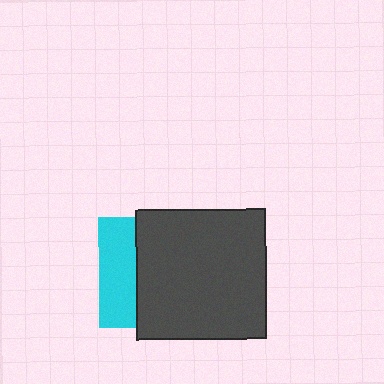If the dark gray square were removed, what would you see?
You would see the complete cyan square.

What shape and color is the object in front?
The object in front is a dark gray square.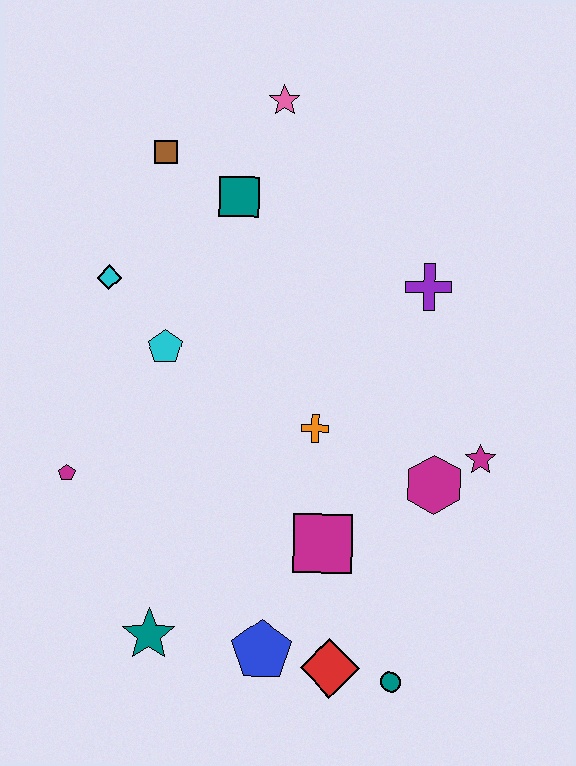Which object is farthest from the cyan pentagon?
The teal circle is farthest from the cyan pentagon.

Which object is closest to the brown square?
The teal square is closest to the brown square.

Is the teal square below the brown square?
Yes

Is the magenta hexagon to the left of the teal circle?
No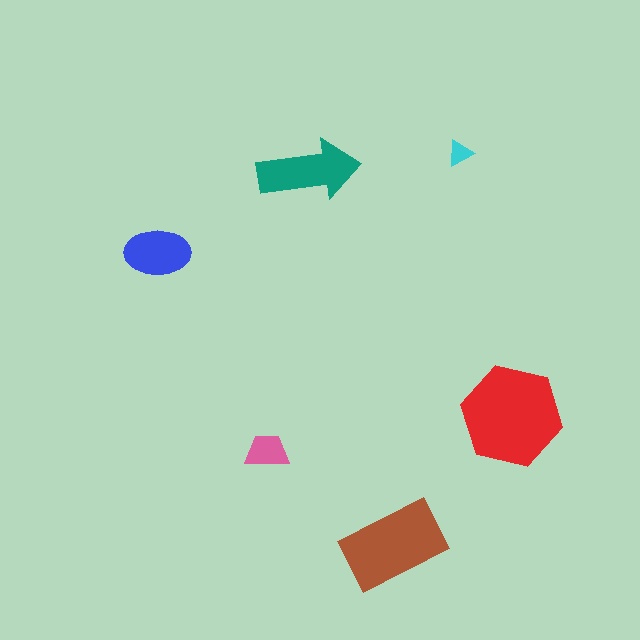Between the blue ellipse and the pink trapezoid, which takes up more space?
The blue ellipse.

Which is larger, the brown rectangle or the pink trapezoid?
The brown rectangle.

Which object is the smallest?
The cyan triangle.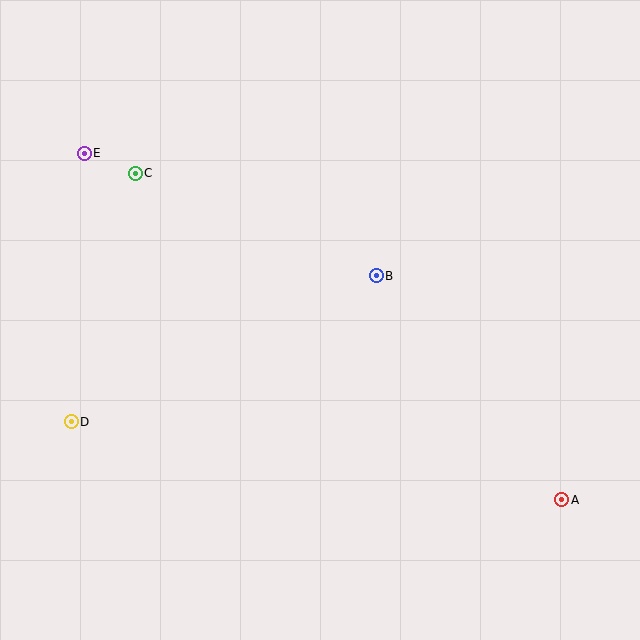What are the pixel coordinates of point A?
Point A is at (562, 500).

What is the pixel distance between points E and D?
The distance between E and D is 269 pixels.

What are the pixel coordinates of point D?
Point D is at (71, 422).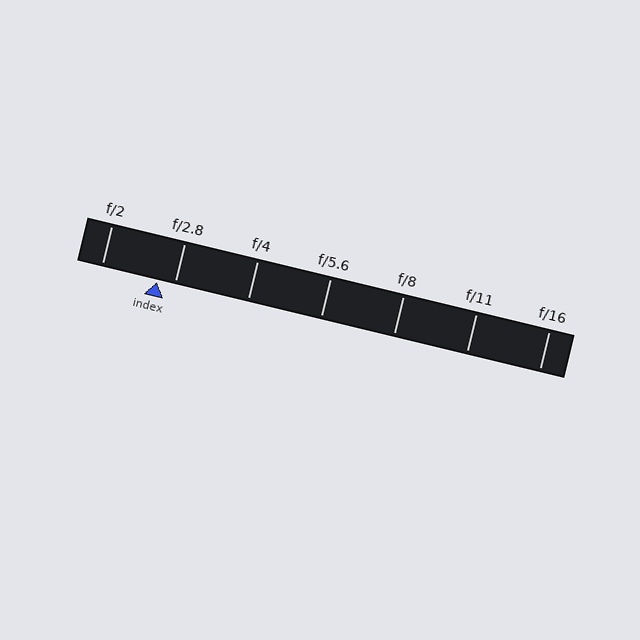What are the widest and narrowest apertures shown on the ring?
The widest aperture shown is f/2 and the narrowest is f/16.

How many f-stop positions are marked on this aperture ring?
There are 7 f-stop positions marked.